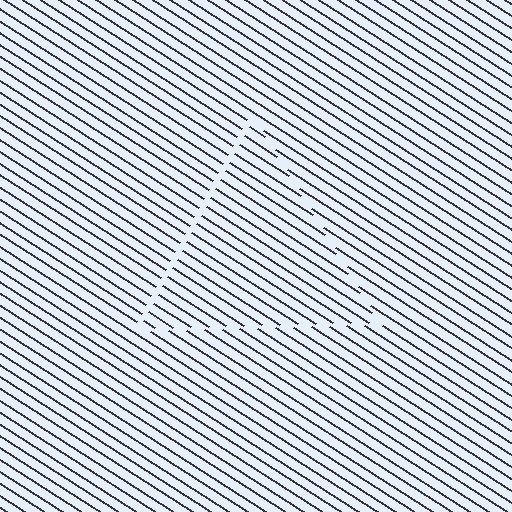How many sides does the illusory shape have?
3 sides — the line-ends trace a triangle.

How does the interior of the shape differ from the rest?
The interior of the shape contains the same grating, shifted by half a period — the contour is defined by the phase discontinuity where line-ends from the inner and outer gratings abut.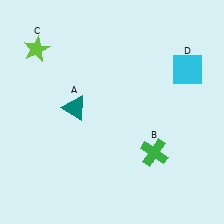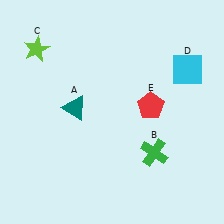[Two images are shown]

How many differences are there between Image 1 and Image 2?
There is 1 difference between the two images.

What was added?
A red pentagon (E) was added in Image 2.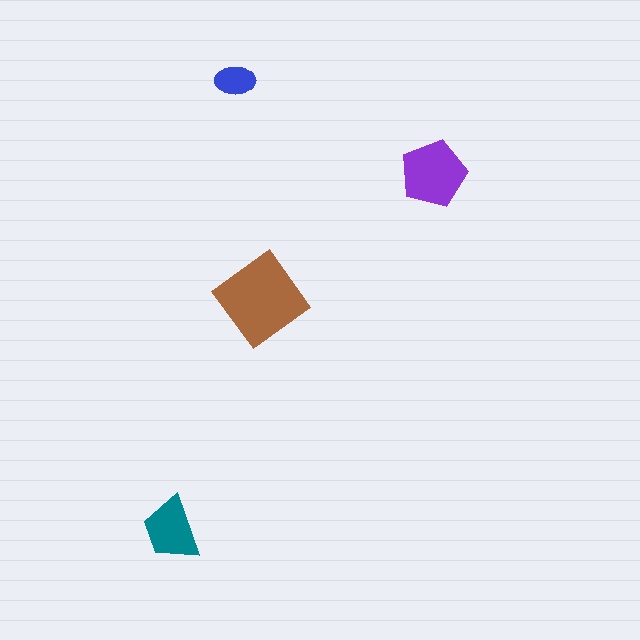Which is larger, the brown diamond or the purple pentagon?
The brown diamond.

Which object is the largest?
The brown diamond.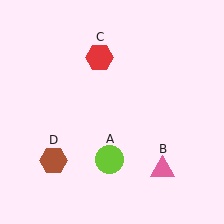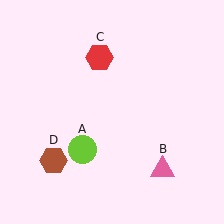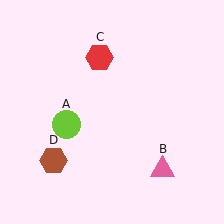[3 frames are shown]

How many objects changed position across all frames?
1 object changed position: lime circle (object A).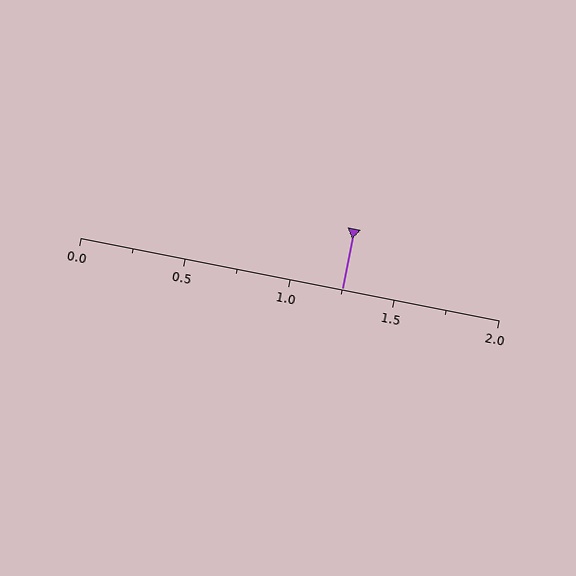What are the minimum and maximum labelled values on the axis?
The axis runs from 0.0 to 2.0.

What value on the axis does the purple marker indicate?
The marker indicates approximately 1.25.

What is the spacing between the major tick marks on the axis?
The major ticks are spaced 0.5 apart.